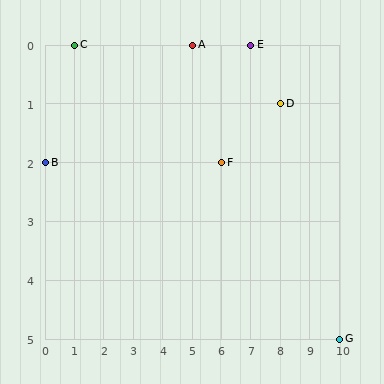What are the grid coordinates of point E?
Point E is at grid coordinates (7, 0).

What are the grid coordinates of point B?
Point B is at grid coordinates (0, 2).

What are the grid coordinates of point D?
Point D is at grid coordinates (8, 1).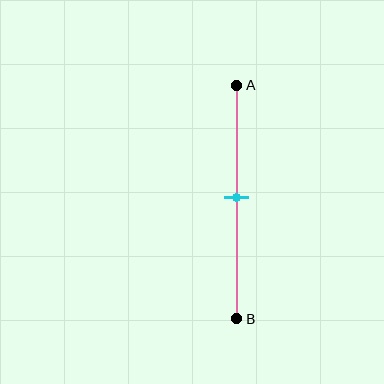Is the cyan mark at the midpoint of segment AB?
Yes, the mark is approximately at the midpoint.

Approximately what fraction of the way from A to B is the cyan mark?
The cyan mark is approximately 50% of the way from A to B.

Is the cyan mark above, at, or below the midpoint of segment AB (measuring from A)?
The cyan mark is approximately at the midpoint of segment AB.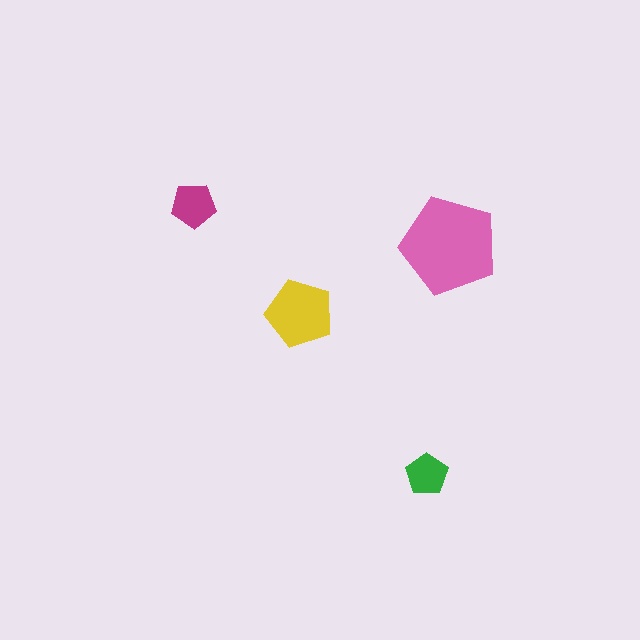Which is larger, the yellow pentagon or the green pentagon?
The yellow one.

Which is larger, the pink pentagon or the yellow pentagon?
The pink one.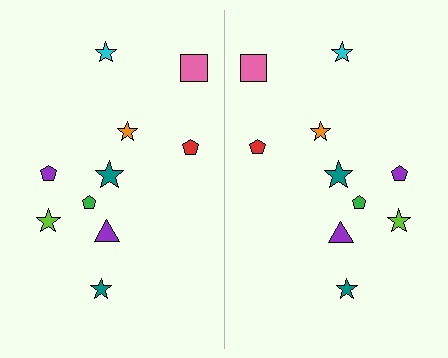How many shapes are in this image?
There are 20 shapes in this image.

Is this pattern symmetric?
Yes, this pattern has bilateral (reflection) symmetry.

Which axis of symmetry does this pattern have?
The pattern has a vertical axis of symmetry running through the center of the image.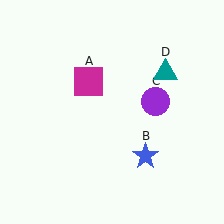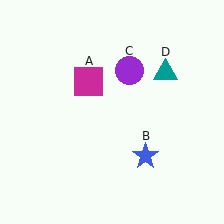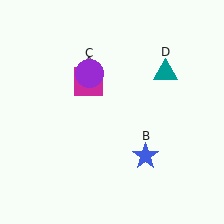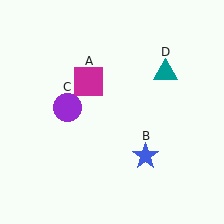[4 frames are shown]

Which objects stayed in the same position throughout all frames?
Magenta square (object A) and blue star (object B) and teal triangle (object D) remained stationary.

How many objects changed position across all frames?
1 object changed position: purple circle (object C).